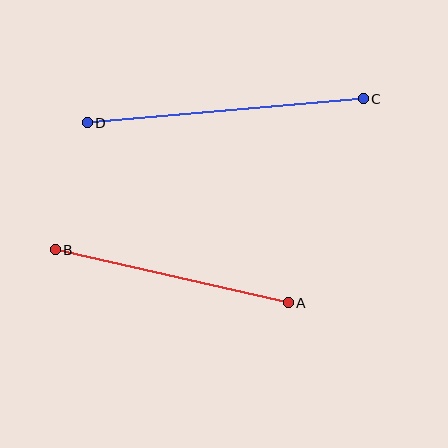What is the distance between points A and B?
The distance is approximately 239 pixels.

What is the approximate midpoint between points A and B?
The midpoint is at approximately (172, 276) pixels.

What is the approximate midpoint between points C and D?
The midpoint is at approximately (225, 111) pixels.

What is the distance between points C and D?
The distance is approximately 277 pixels.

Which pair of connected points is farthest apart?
Points C and D are farthest apart.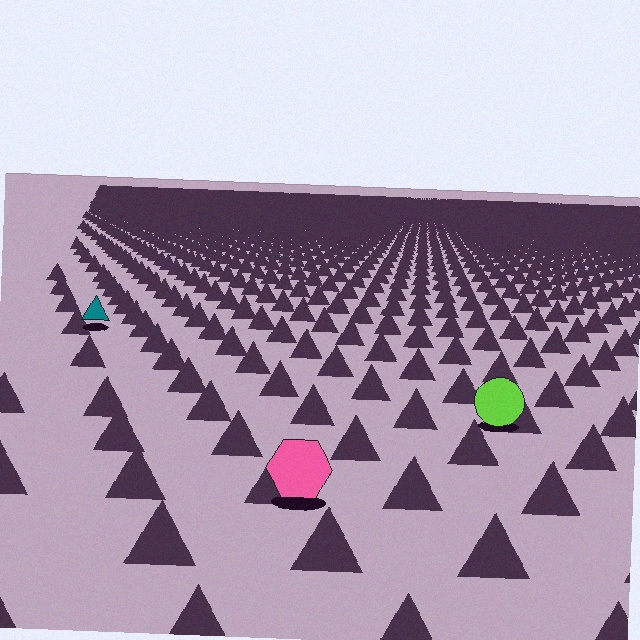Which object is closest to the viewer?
The pink hexagon is closest. The texture marks near it are larger and more spread out.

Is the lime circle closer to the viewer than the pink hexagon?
No. The pink hexagon is closer — you can tell from the texture gradient: the ground texture is coarser near it.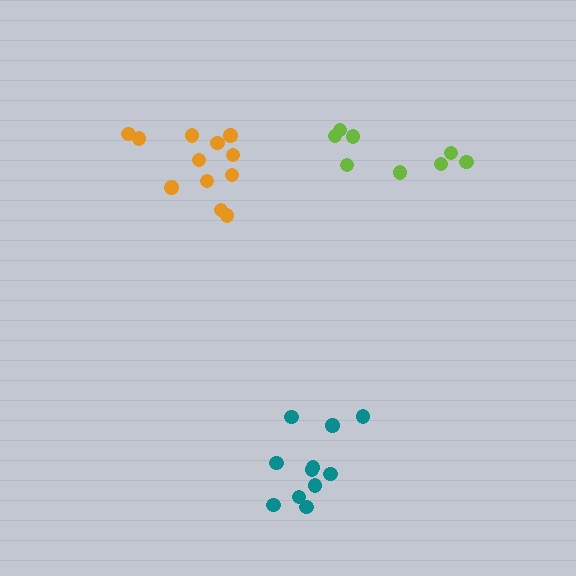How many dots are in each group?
Group 1: 8 dots, Group 2: 12 dots, Group 3: 11 dots (31 total).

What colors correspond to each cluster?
The clusters are colored: lime, orange, teal.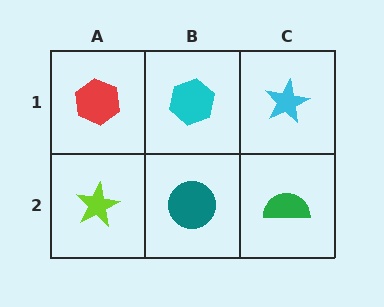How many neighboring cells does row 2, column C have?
2.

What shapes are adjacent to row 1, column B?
A teal circle (row 2, column B), a red hexagon (row 1, column A), a cyan star (row 1, column C).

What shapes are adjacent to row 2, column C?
A cyan star (row 1, column C), a teal circle (row 2, column B).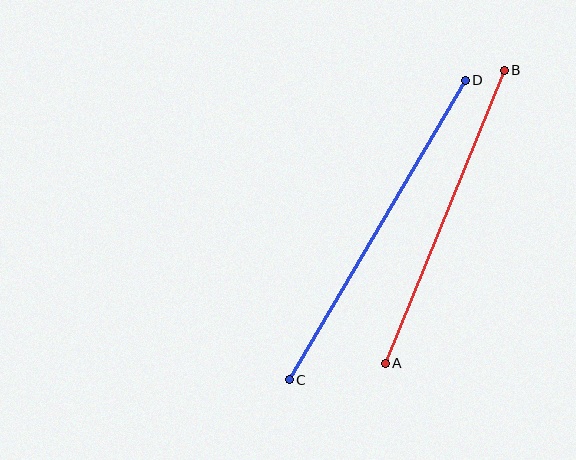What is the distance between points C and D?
The distance is approximately 348 pixels.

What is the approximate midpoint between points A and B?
The midpoint is at approximately (445, 217) pixels.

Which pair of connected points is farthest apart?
Points C and D are farthest apart.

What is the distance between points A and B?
The distance is approximately 316 pixels.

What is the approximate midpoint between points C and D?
The midpoint is at approximately (377, 230) pixels.